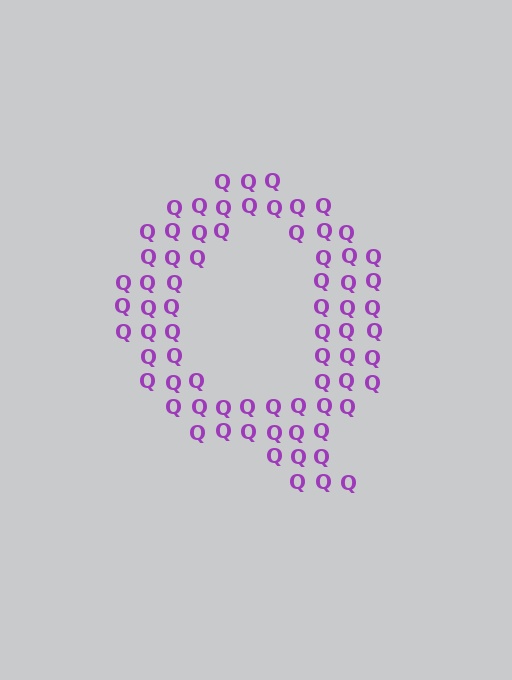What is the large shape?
The large shape is the letter Q.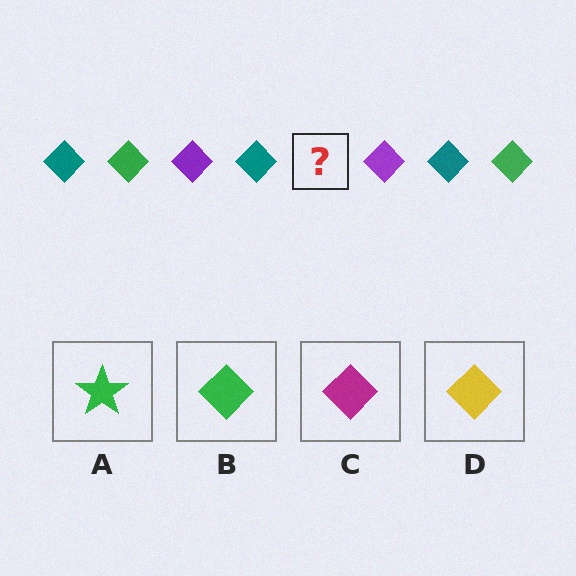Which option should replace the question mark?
Option B.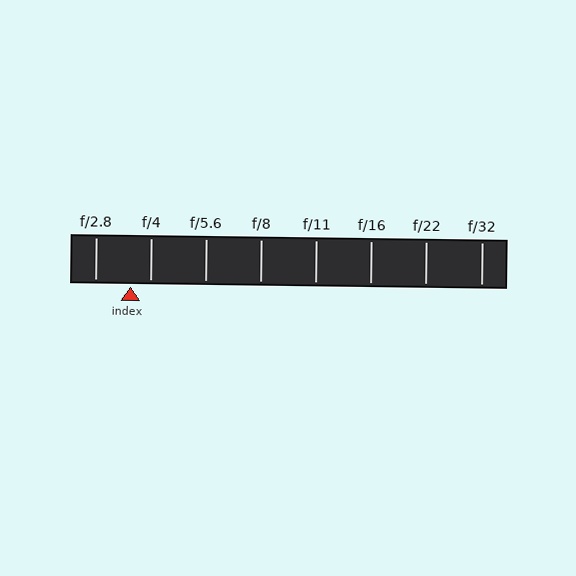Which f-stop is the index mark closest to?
The index mark is closest to f/4.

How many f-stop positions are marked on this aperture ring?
There are 8 f-stop positions marked.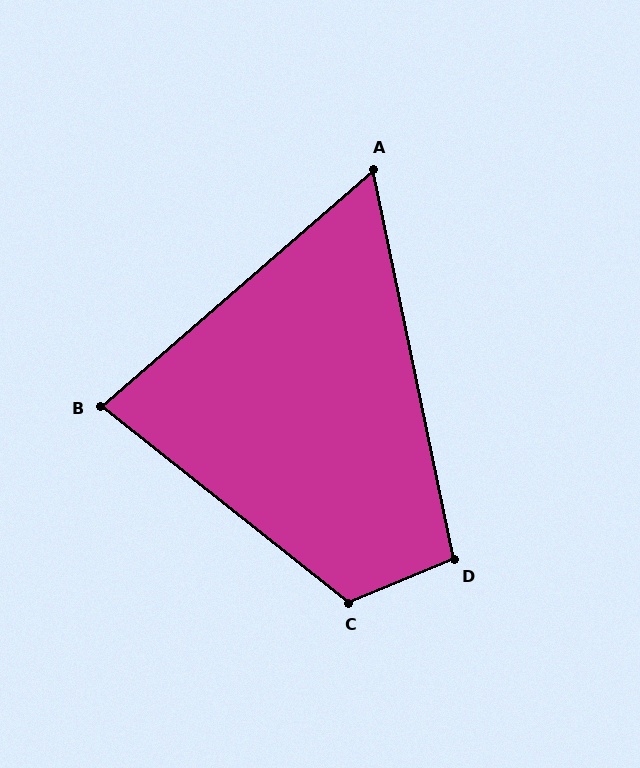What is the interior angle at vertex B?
Approximately 79 degrees (acute).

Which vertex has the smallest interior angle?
A, at approximately 61 degrees.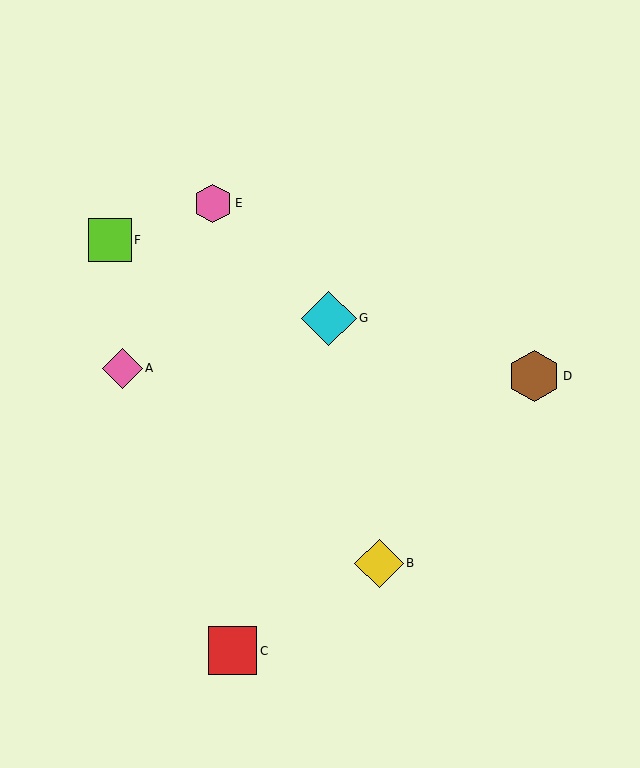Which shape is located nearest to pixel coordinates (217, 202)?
The pink hexagon (labeled E) at (213, 203) is nearest to that location.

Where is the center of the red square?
The center of the red square is at (233, 651).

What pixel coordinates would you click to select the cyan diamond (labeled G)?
Click at (329, 318) to select the cyan diamond G.